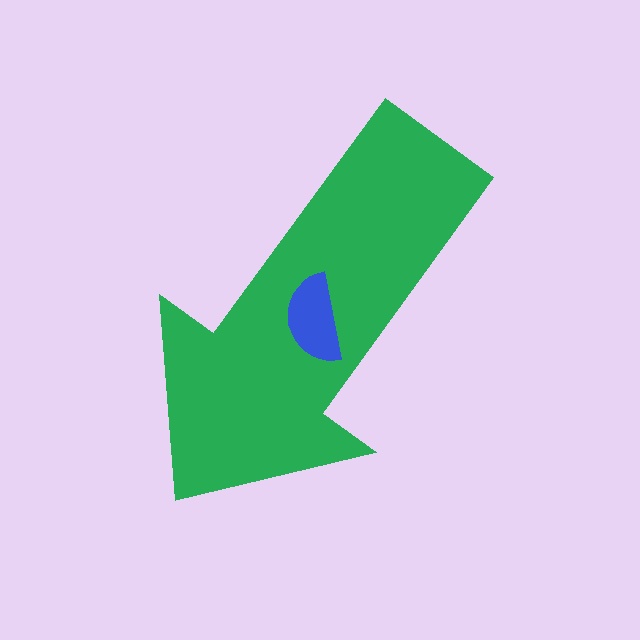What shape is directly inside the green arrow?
The blue semicircle.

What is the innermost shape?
The blue semicircle.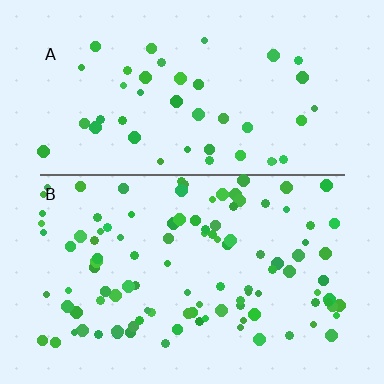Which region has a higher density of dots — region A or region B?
B (the bottom).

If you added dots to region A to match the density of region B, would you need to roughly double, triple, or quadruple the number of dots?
Approximately double.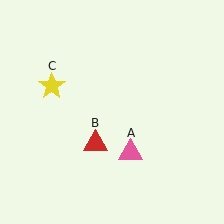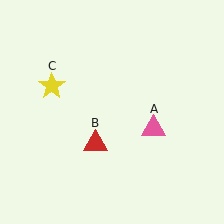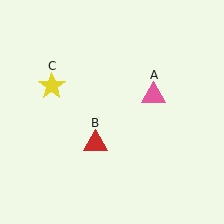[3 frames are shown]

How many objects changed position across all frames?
1 object changed position: pink triangle (object A).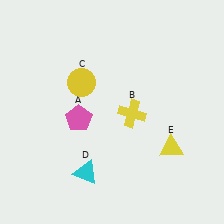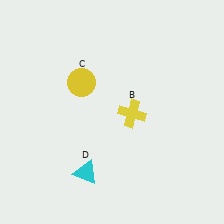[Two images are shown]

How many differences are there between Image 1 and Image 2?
There are 2 differences between the two images.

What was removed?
The yellow triangle (E), the pink pentagon (A) were removed in Image 2.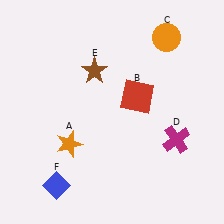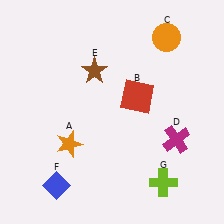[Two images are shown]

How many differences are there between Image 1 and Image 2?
There is 1 difference between the two images.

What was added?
A lime cross (G) was added in Image 2.